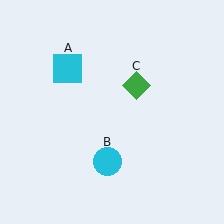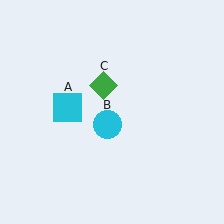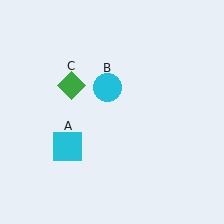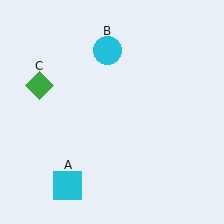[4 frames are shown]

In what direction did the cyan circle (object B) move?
The cyan circle (object B) moved up.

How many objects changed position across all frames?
3 objects changed position: cyan square (object A), cyan circle (object B), green diamond (object C).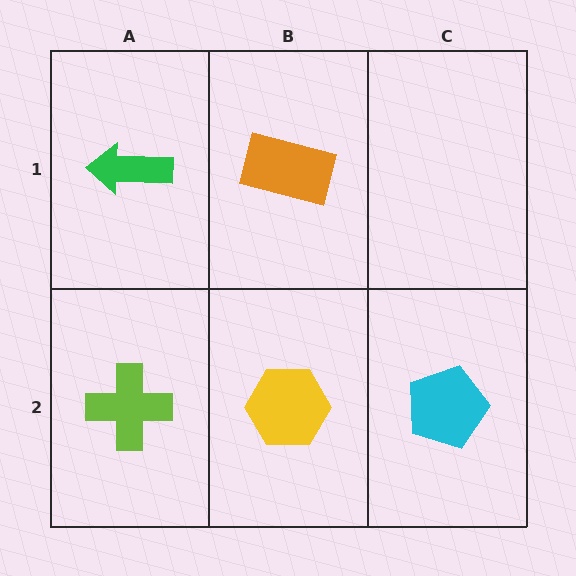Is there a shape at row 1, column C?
No, that cell is empty.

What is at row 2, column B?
A yellow hexagon.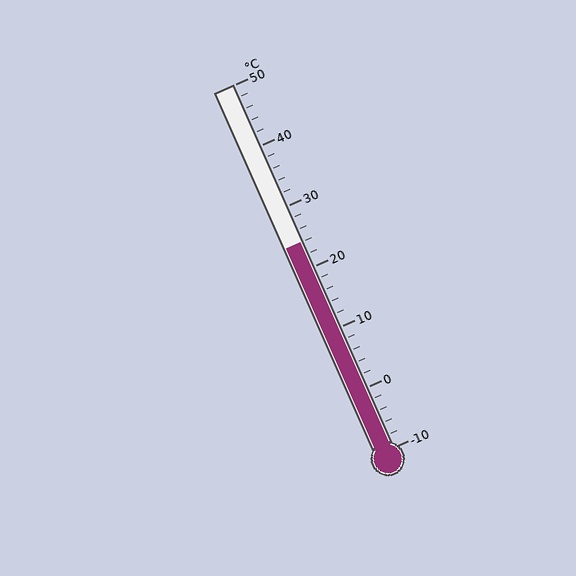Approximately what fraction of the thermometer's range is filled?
The thermometer is filled to approximately 55% of its range.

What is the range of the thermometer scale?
The thermometer scale ranges from -10°C to 50°C.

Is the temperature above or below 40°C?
The temperature is below 40°C.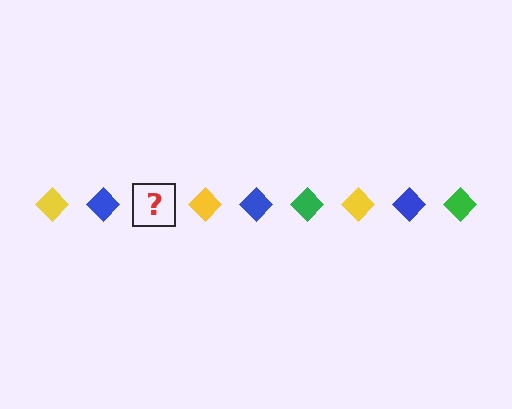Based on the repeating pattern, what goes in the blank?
The blank should be a green diamond.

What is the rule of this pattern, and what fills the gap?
The rule is that the pattern cycles through yellow, blue, green diamonds. The gap should be filled with a green diamond.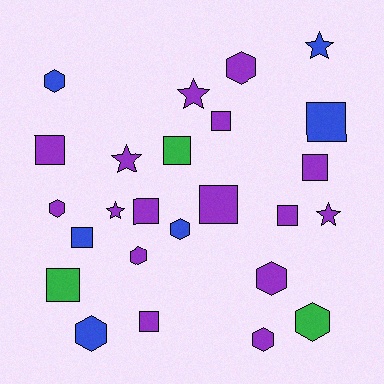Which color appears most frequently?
Purple, with 16 objects.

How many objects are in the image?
There are 25 objects.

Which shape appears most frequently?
Square, with 11 objects.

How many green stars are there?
There are no green stars.